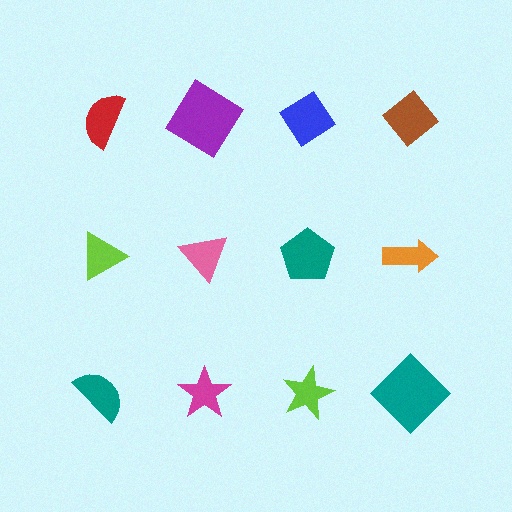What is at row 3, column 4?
A teal diamond.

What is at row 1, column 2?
A purple diamond.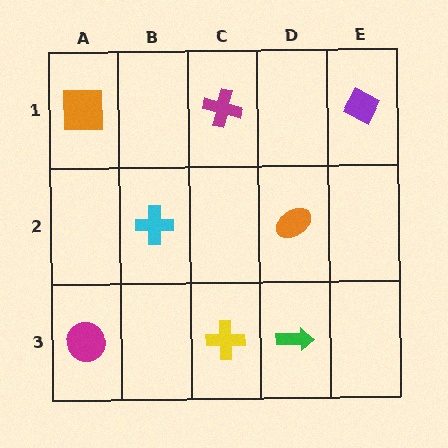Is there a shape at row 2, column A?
No, that cell is empty.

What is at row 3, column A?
A magenta circle.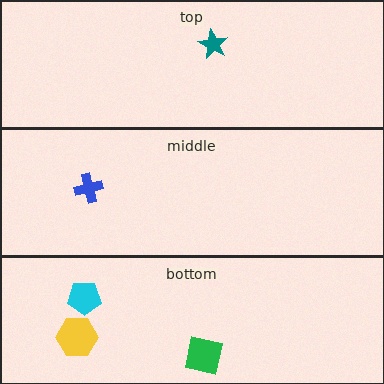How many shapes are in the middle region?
1.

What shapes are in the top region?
The teal star.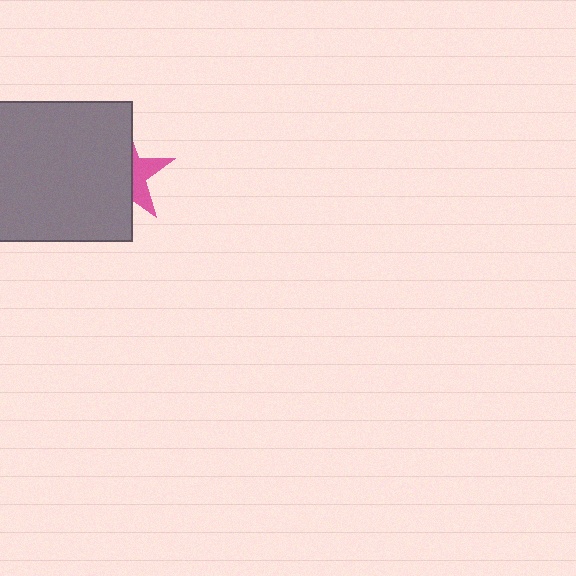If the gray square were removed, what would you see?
You would see the complete pink star.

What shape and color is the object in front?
The object in front is a gray square.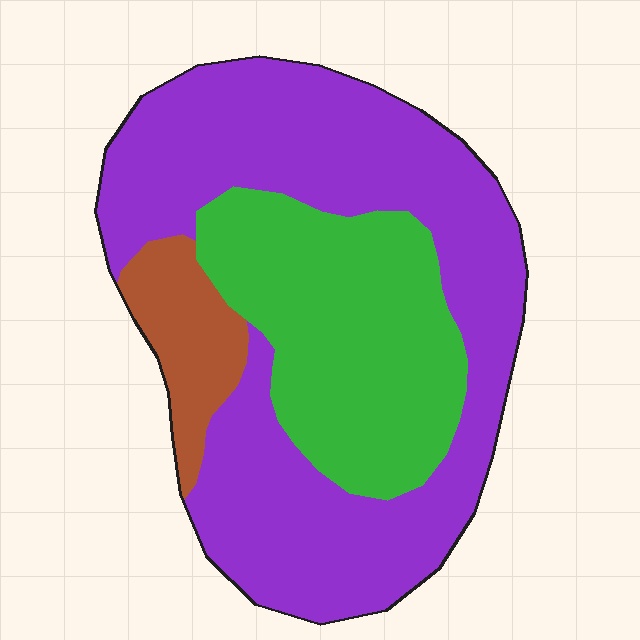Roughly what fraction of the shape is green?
Green takes up about one third (1/3) of the shape.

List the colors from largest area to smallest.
From largest to smallest: purple, green, brown.